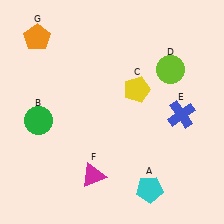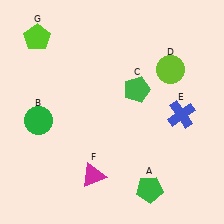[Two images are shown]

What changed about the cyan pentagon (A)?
In Image 1, A is cyan. In Image 2, it changed to green.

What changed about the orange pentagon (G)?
In Image 1, G is orange. In Image 2, it changed to lime.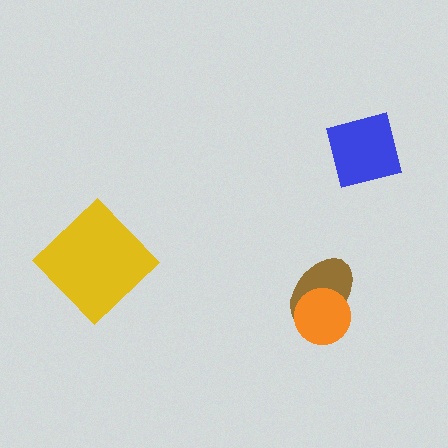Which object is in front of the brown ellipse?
The orange circle is in front of the brown ellipse.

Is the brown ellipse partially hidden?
Yes, it is partially covered by another shape.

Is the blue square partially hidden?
No, no other shape covers it.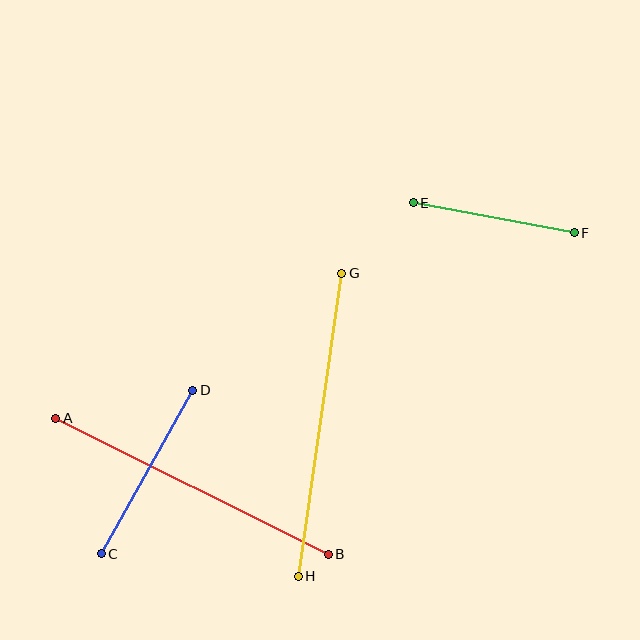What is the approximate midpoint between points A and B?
The midpoint is at approximately (192, 486) pixels.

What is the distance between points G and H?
The distance is approximately 306 pixels.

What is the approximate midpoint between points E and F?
The midpoint is at approximately (494, 218) pixels.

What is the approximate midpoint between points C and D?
The midpoint is at approximately (147, 472) pixels.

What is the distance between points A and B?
The distance is approximately 305 pixels.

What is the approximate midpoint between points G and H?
The midpoint is at approximately (320, 425) pixels.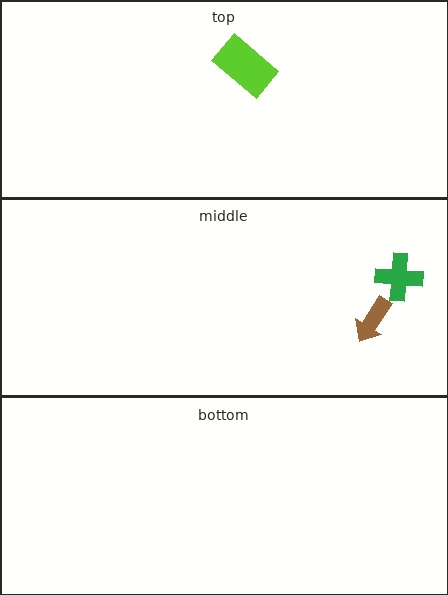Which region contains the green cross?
The middle region.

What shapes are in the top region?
The lime rectangle.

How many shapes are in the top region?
1.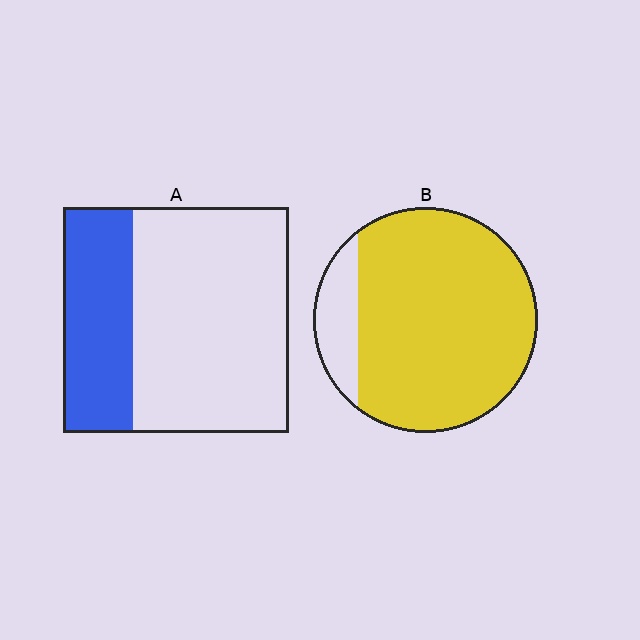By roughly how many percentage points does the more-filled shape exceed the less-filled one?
By roughly 55 percentage points (B over A).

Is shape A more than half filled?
No.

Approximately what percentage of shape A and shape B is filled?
A is approximately 30% and B is approximately 85%.